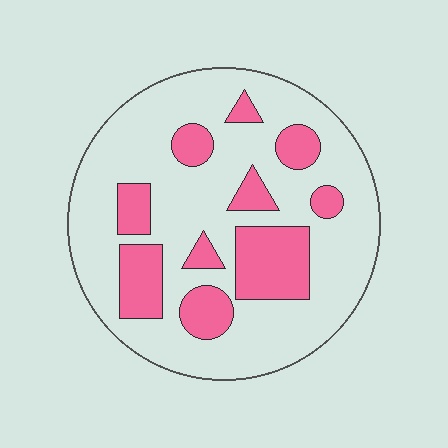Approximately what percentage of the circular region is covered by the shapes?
Approximately 25%.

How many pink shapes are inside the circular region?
10.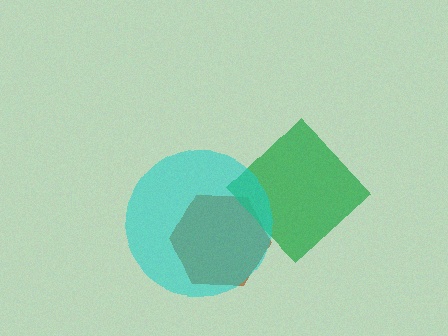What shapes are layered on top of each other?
The layered shapes are: a brown hexagon, a green diamond, a cyan circle.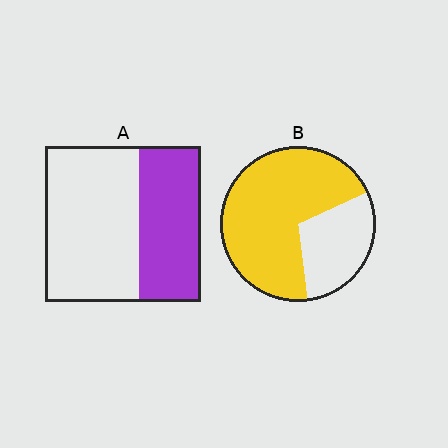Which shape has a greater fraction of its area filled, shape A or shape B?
Shape B.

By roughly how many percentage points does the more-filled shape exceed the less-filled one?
By roughly 30 percentage points (B over A).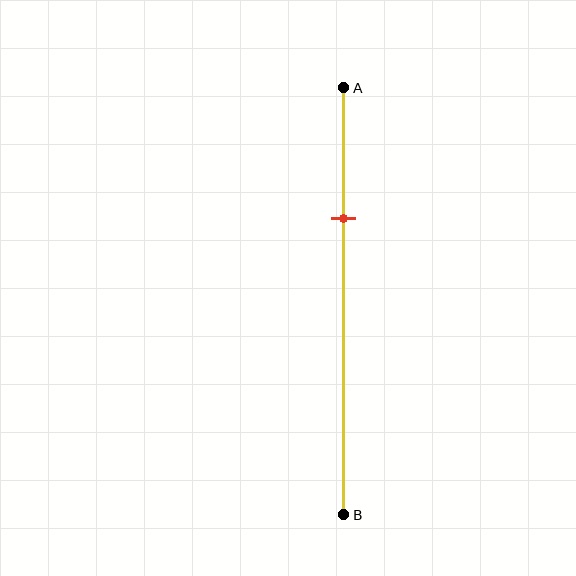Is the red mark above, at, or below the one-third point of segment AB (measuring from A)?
The red mark is approximately at the one-third point of segment AB.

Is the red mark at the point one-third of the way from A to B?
Yes, the mark is approximately at the one-third point.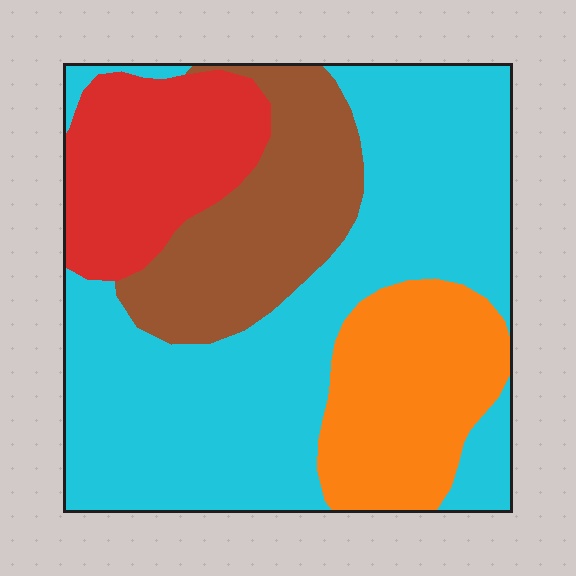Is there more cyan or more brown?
Cyan.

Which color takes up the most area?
Cyan, at roughly 50%.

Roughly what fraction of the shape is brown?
Brown takes up about one sixth (1/6) of the shape.